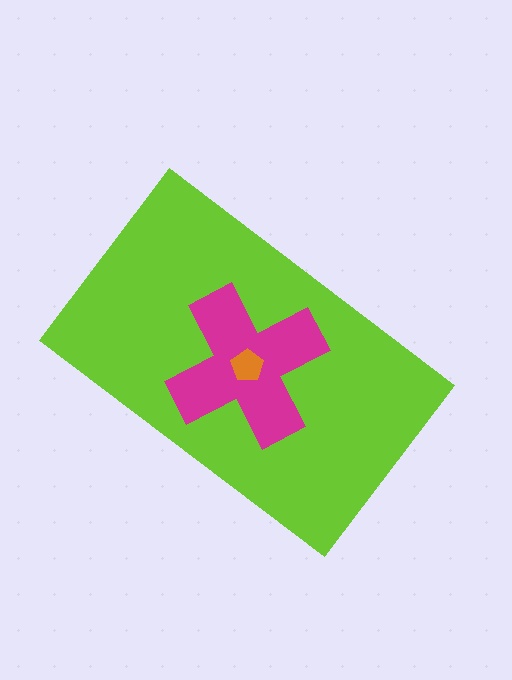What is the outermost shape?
The lime rectangle.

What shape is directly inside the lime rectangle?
The magenta cross.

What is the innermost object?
The orange pentagon.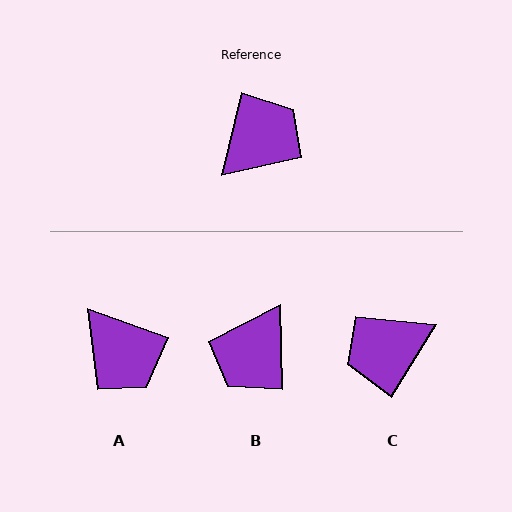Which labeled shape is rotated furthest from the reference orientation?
B, about 166 degrees away.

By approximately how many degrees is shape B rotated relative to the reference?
Approximately 166 degrees clockwise.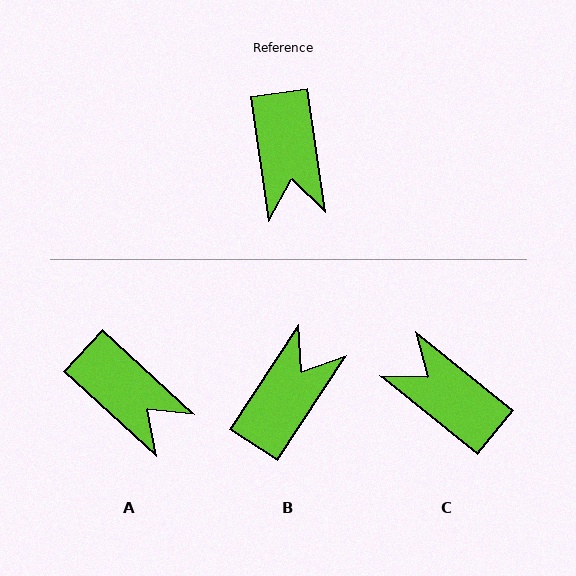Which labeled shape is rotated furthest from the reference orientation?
B, about 139 degrees away.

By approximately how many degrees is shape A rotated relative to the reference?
Approximately 39 degrees counter-clockwise.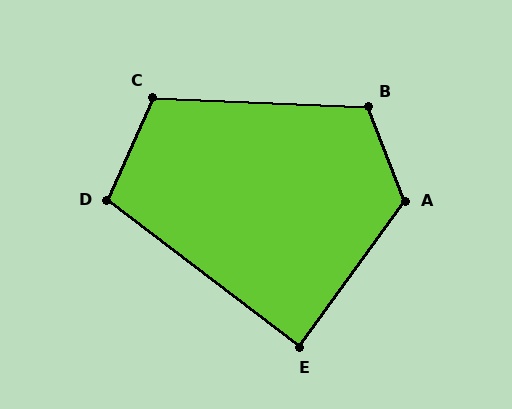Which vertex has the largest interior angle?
A, at approximately 123 degrees.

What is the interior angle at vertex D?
Approximately 104 degrees (obtuse).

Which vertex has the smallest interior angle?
E, at approximately 89 degrees.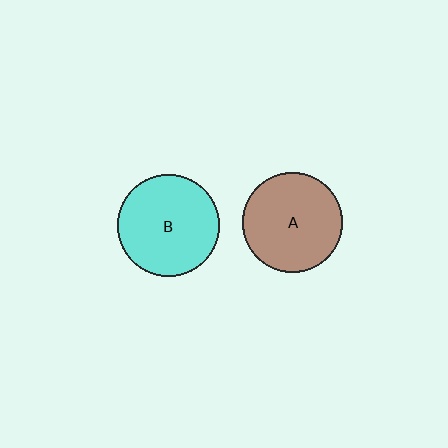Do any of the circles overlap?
No, none of the circles overlap.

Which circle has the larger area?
Circle B (cyan).